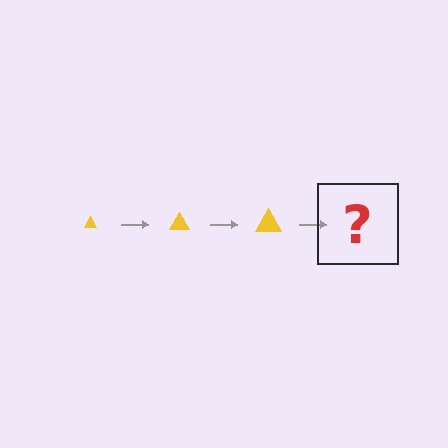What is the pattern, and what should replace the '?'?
The pattern is that the triangle gets progressively larger each step. The '?' should be a yellow triangle, larger than the previous one.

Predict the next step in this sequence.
The next step is a yellow triangle, larger than the previous one.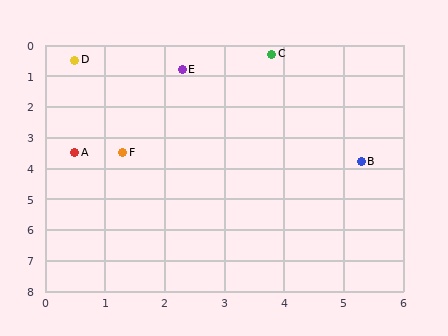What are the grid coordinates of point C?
Point C is at approximately (3.8, 0.3).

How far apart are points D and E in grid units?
Points D and E are about 1.8 grid units apart.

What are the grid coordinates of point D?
Point D is at approximately (0.5, 0.5).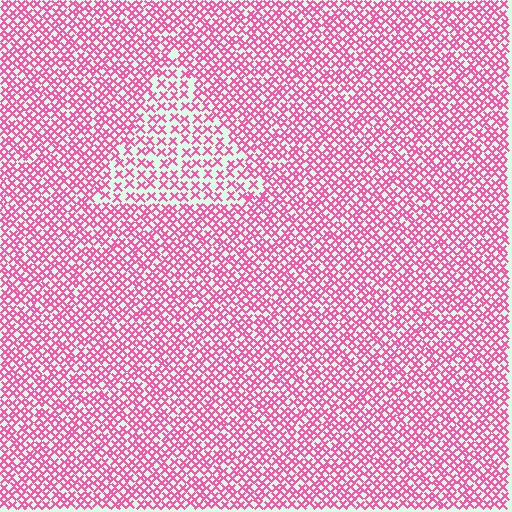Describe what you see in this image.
The image contains small pink elements arranged at two different densities. A triangle-shaped region is visible where the elements are less densely packed than the surrounding area.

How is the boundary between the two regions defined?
The boundary is defined by a change in element density (approximately 1.8x ratio). All elements are the same color, size, and shape.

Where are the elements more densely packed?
The elements are more densely packed outside the triangle boundary.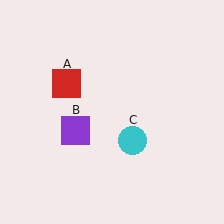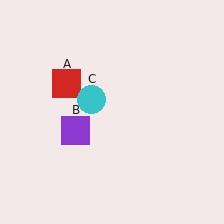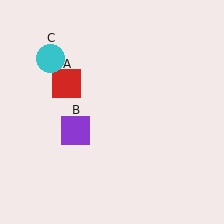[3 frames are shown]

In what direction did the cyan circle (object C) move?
The cyan circle (object C) moved up and to the left.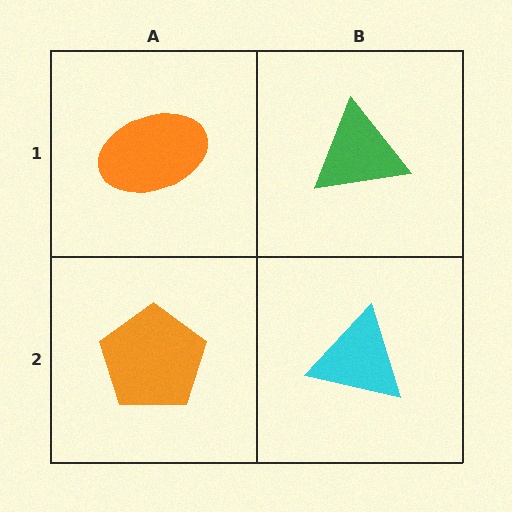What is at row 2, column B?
A cyan triangle.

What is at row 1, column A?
An orange ellipse.